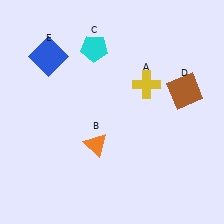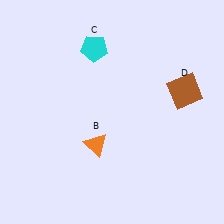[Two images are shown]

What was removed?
The blue square (E), the yellow cross (A) were removed in Image 2.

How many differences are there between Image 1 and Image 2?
There are 2 differences between the two images.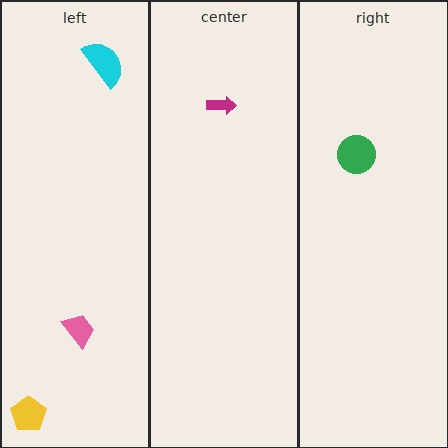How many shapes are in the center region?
1.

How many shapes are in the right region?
1.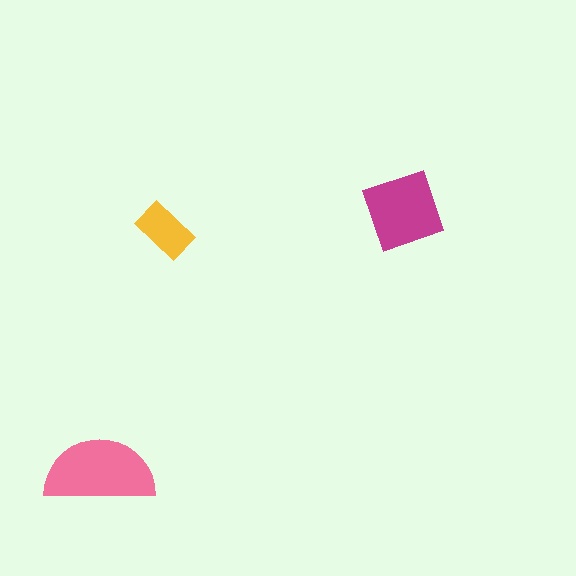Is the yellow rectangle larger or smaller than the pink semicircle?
Smaller.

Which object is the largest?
The pink semicircle.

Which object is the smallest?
The yellow rectangle.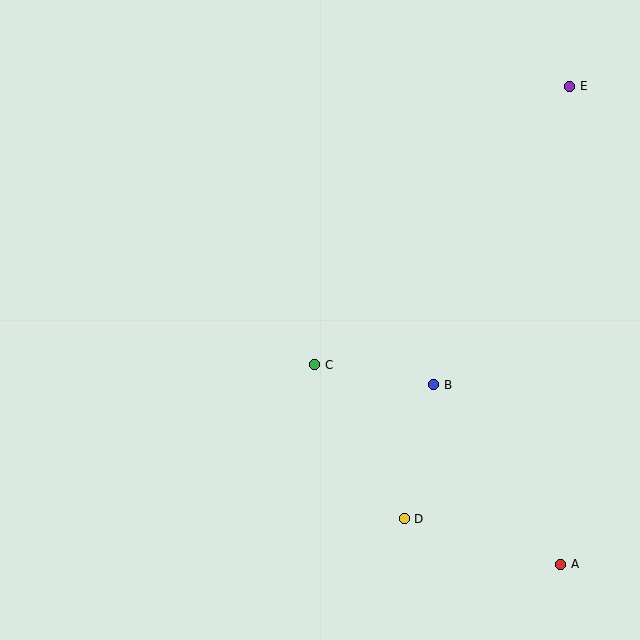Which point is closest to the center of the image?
Point C at (315, 365) is closest to the center.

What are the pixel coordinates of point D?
Point D is at (404, 519).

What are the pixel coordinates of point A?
Point A is at (561, 564).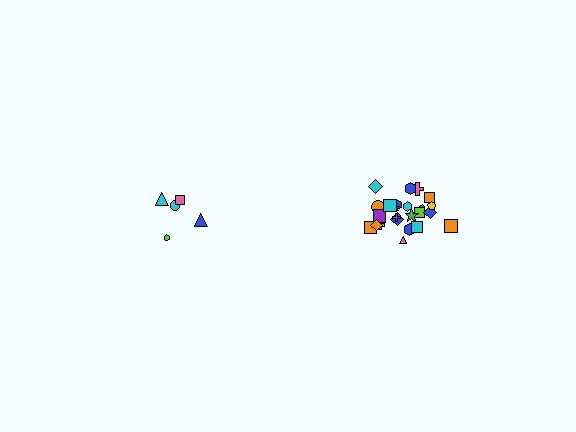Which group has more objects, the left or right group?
The right group.